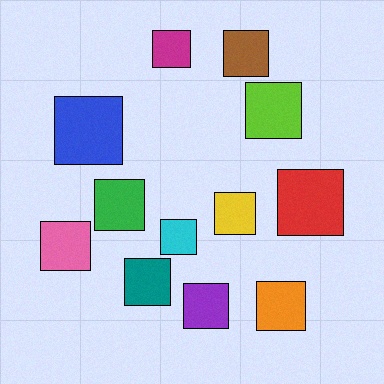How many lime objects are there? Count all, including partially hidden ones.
There is 1 lime object.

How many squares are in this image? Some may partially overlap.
There are 12 squares.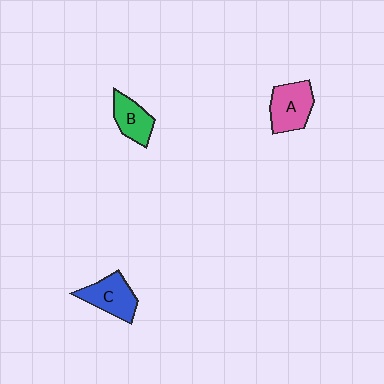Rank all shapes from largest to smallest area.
From largest to smallest: A (pink), C (blue), B (green).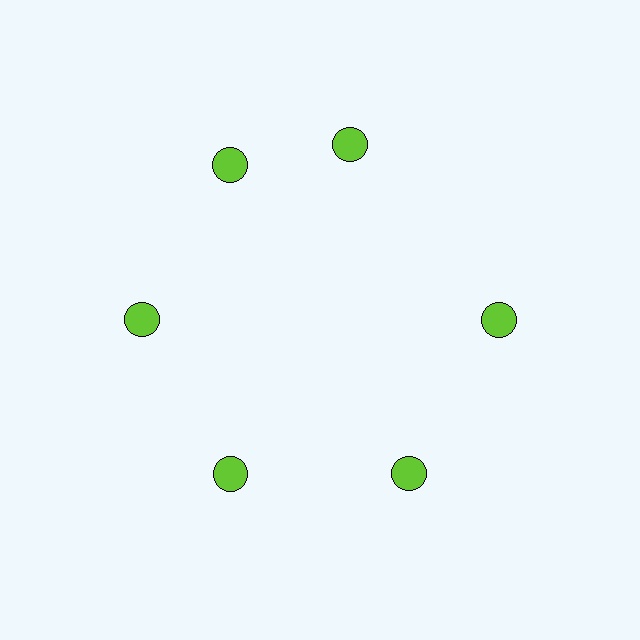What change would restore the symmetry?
The symmetry would be restored by rotating it back into even spacing with its neighbors so that all 6 circles sit at equal angles and equal distance from the center.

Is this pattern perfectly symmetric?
No. The 6 lime circles are arranged in a ring, but one element near the 1 o'clock position is rotated out of alignment along the ring, breaking the 6-fold rotational symmetry.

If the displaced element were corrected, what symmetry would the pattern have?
It would have 6-fold rotational symmetry — the pattern would map onto itself every 60 degrees.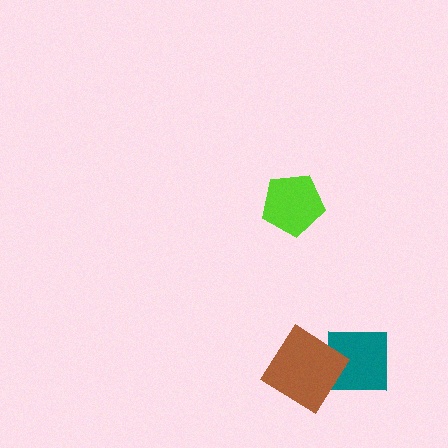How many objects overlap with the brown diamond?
1 object overlaps with the brown diamond.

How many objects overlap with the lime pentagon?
0 objects overlap with the lime pentagon.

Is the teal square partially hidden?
Yes, it is partially covered by another shape.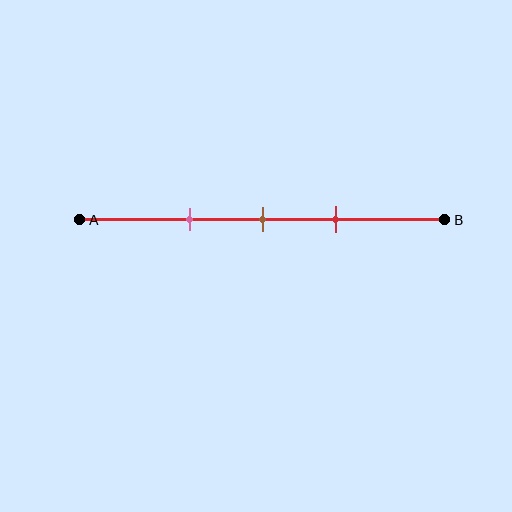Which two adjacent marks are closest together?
The brown and red marks are the closest adjacent pair.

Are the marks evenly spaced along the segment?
Yes, the marks are approximately evenly spaced.